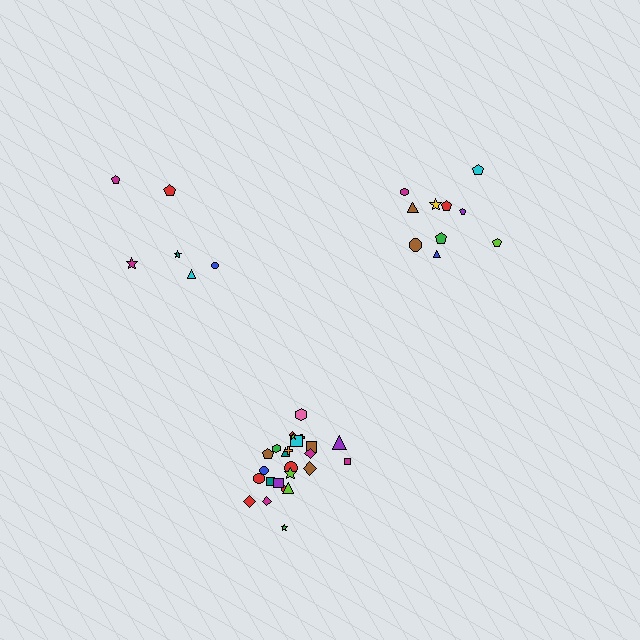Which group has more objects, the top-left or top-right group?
The top-right group.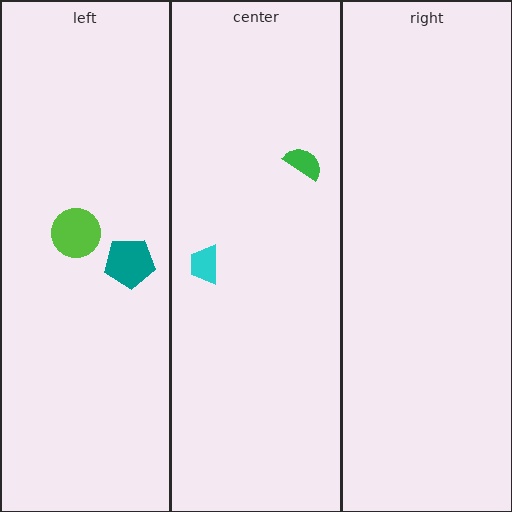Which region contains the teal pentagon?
The left region.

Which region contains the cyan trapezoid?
The center region.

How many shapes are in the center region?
2.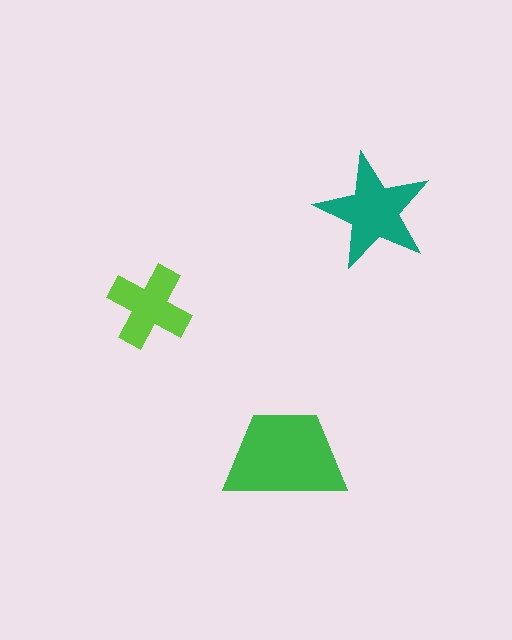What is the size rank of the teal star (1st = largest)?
2nd.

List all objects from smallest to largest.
The lime cross, the teal star, the green trapezoid.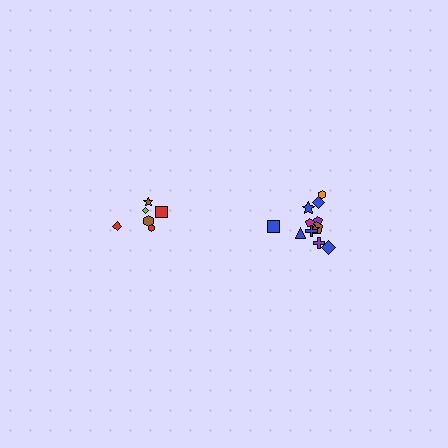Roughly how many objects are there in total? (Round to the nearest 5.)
Roughly 20 objects in total.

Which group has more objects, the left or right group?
The right group.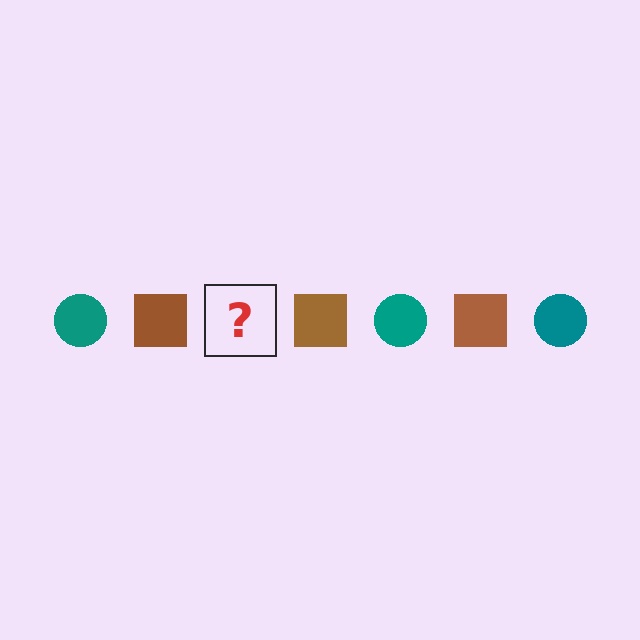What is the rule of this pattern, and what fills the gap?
The rule is that the pattern alternates between teal circle and brown square. The gap should be filled with a teal circle.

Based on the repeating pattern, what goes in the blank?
The blank should be a teal circle.